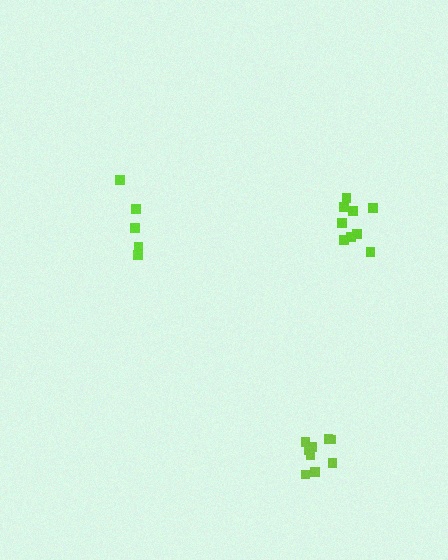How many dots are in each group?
Group 1: 5 dots, Group 2: 9 dots, Group 3: 9 dots (23 total).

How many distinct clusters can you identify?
There are 3 distinct clusters.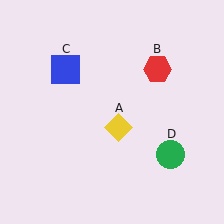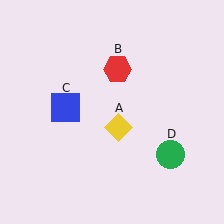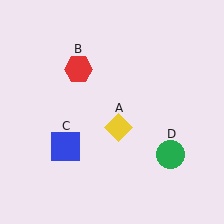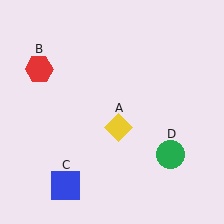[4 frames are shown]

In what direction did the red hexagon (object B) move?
The red hexagon (object B) moved left.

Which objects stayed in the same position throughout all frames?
Yellow diamond (object A) and green circle (object D) remained stationary.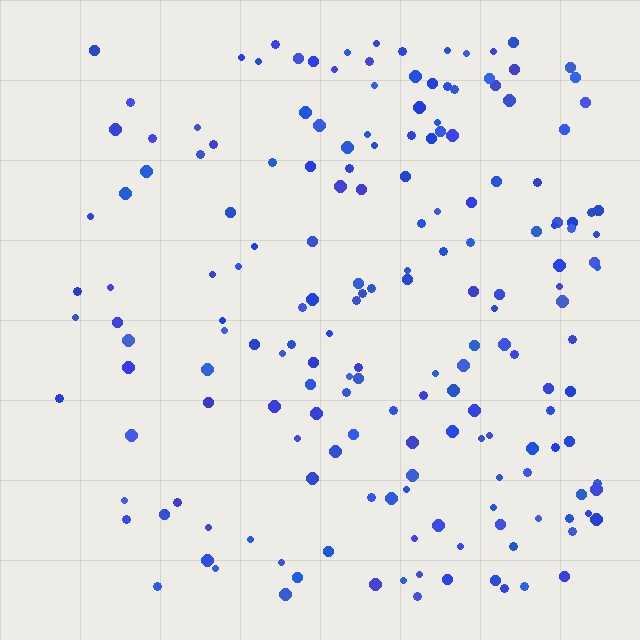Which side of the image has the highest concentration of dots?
The right.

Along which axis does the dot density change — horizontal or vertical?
Horizontal.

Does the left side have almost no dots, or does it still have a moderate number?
Still a moderate number, just noticeably fewer than the right.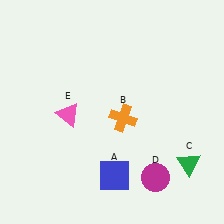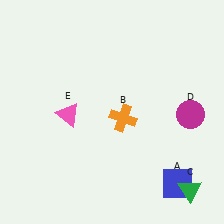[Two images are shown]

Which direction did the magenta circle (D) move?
The magenta circle (D) moved up.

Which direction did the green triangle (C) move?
The green triangle (C) moved down.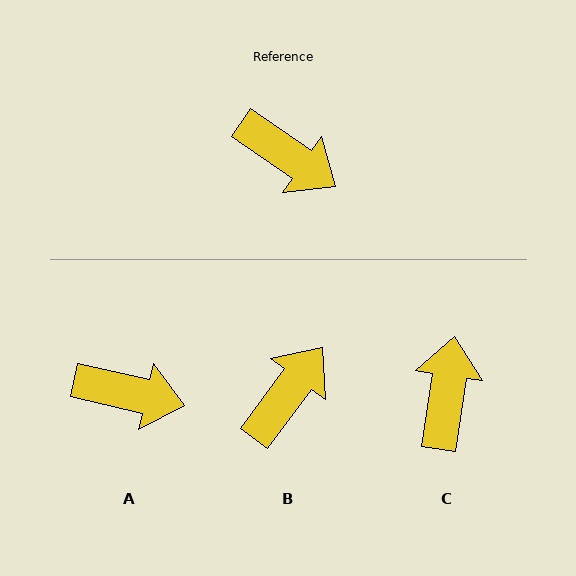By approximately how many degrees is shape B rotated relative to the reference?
Approximately 87 degrees counter-clockwise.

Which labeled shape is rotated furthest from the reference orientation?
C, about 116 degrees away.